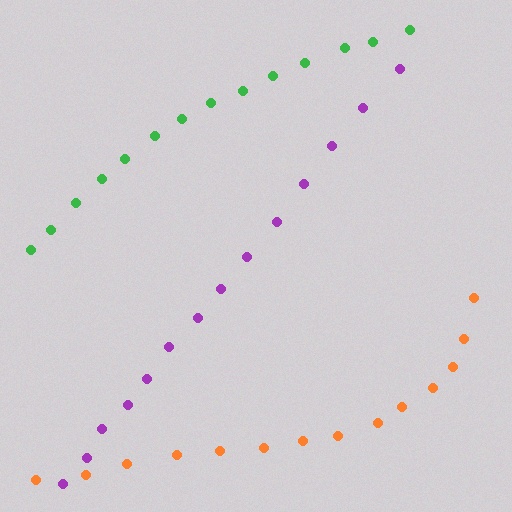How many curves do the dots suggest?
There are 3 distinct paths.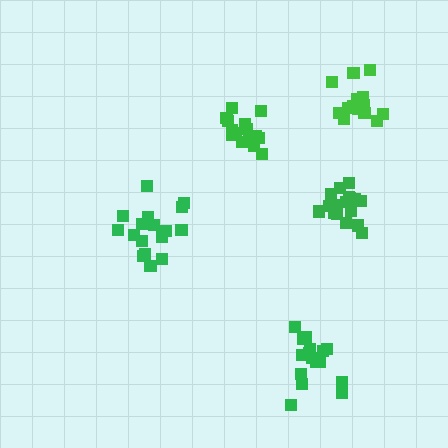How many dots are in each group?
Group 1: 16 dots, Group 2: 17 dots, Group 3: 17 dots, Group 4: 17 dots, Group 5: 16 dots (83 total).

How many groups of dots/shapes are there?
There are 5 groups.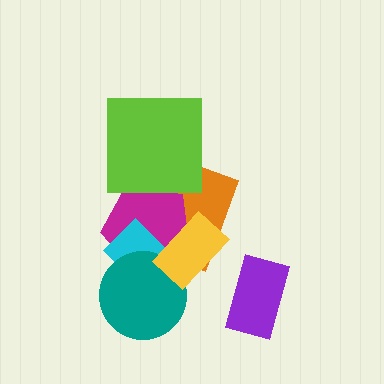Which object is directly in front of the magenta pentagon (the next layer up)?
The cyan diamond is directly in front of the magenta pentagon.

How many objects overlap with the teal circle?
3 objects overlap with the teal circle.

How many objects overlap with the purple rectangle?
0 objects overlap with the purple rectangle.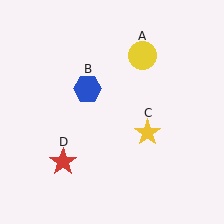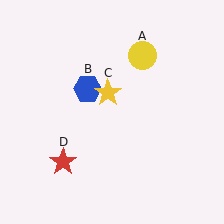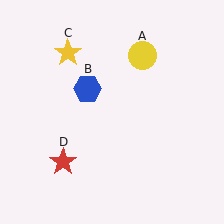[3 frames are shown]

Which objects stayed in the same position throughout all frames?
Yellow circle (object A) and blue hexagon (object B) and red star (object D) remained stationary.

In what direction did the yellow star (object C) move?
The yellow star (object C) moved up and to the left.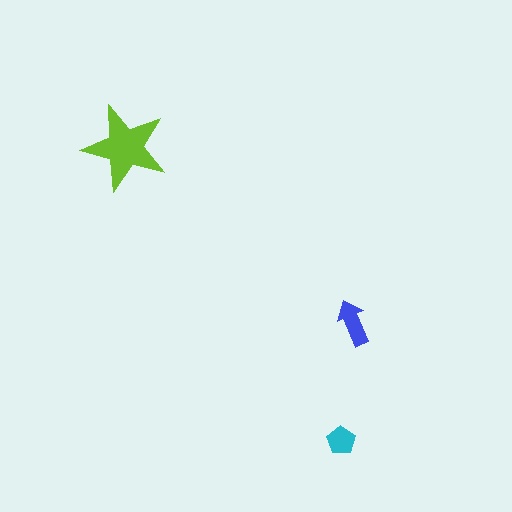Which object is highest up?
The lime star is topmost.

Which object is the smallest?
The cyan pentagon.